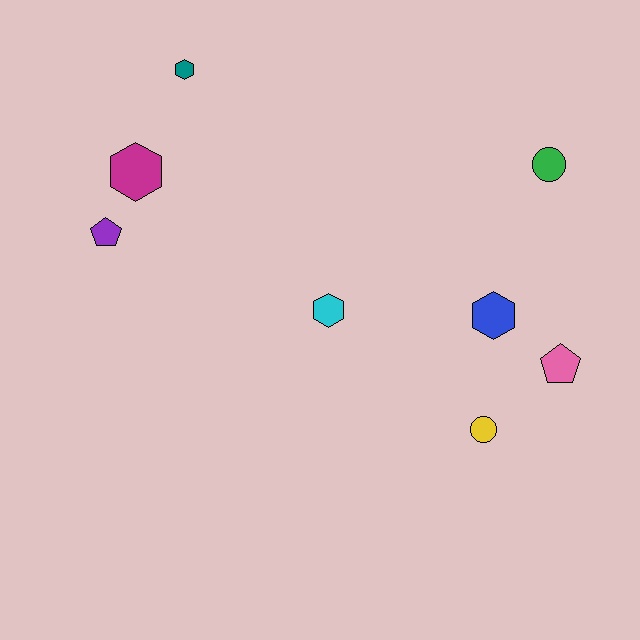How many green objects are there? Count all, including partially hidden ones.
There is 1 green object.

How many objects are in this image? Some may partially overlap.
There are 8 objects.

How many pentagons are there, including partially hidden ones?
There are 2 pentagons.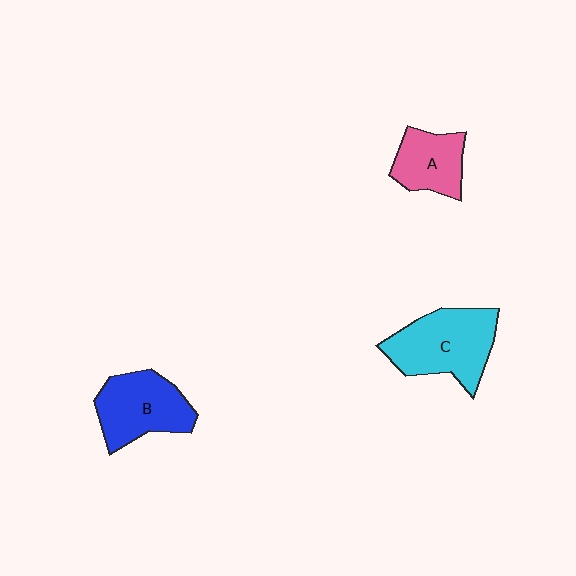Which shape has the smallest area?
Shape A (pink).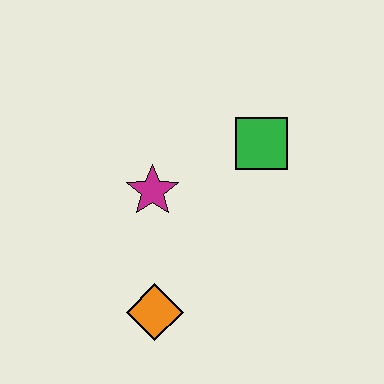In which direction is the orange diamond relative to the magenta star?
The orange diamond is below the magenta star.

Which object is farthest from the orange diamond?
The green square is farthest from the orange diamond.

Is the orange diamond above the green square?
No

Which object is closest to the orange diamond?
The magenta star is closest to the orange diamond.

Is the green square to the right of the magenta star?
Yes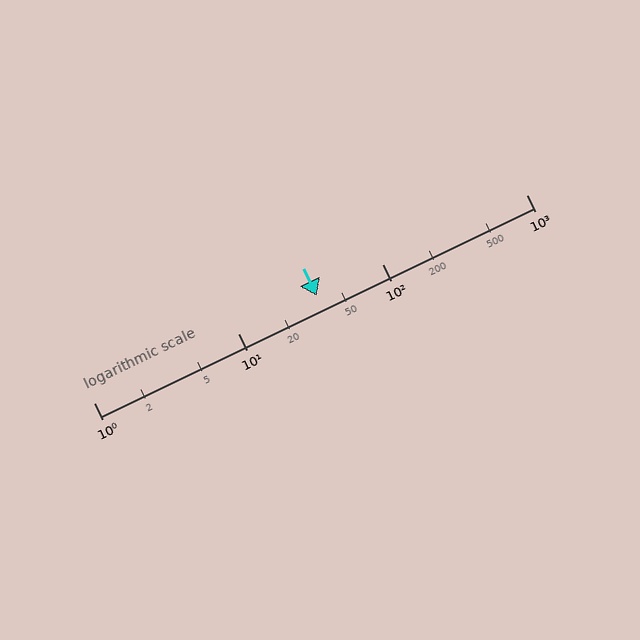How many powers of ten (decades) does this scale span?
The scale spans 3 decades, from 1 to 1000.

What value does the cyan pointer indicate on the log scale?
The pointer indicates approximately 35.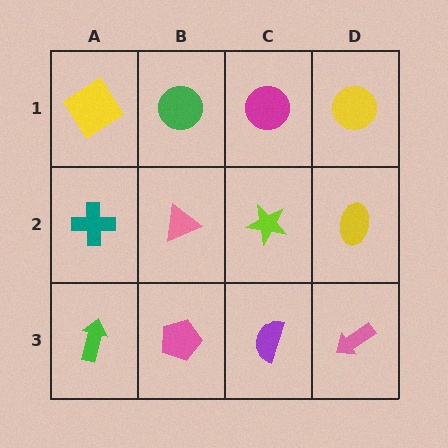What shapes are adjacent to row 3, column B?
A pink triangle (row 2, column B), a green arrow (row 3, column A), a purple semicircle (row 3, column C).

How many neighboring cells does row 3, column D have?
2.